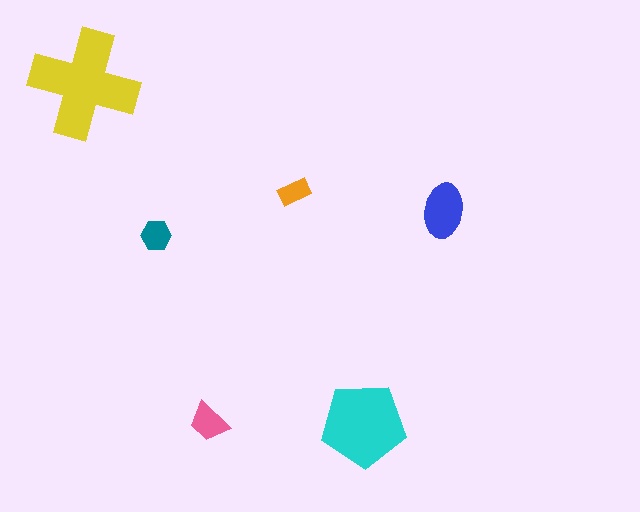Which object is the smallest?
The orange rectangle.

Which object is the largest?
The yellow cross.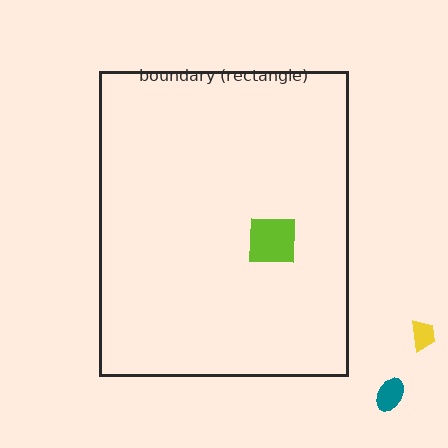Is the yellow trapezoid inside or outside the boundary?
Outside.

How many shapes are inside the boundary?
1 inside, 2 outside.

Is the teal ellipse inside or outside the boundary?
Outside.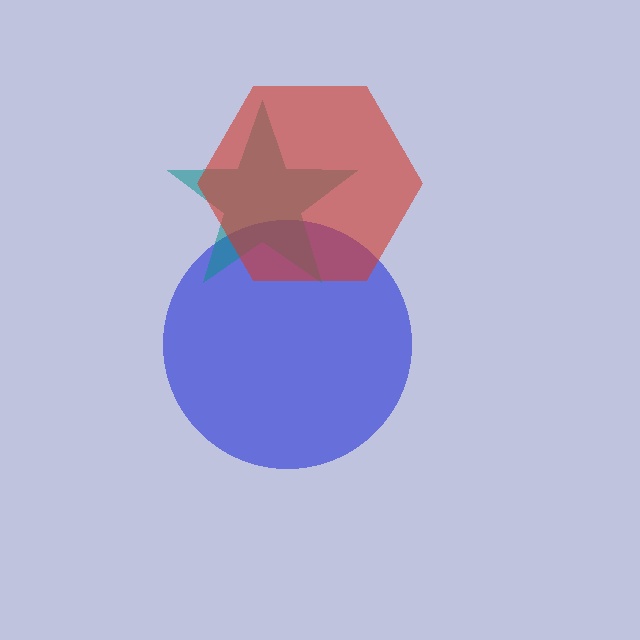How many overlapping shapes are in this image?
There are 3 overlapping shapes in the image.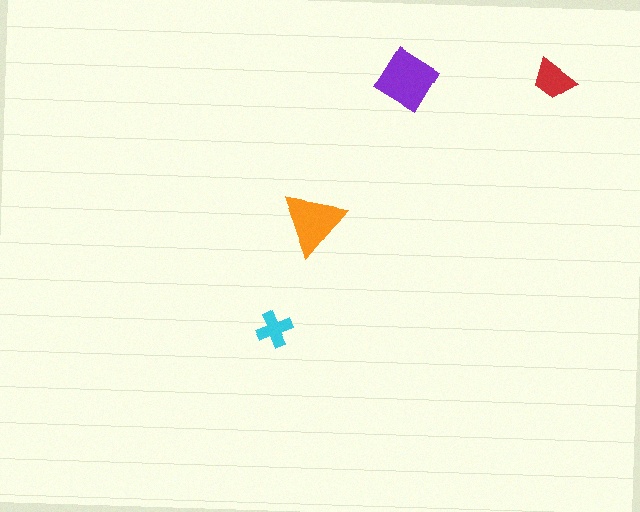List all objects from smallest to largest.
The cyan cross, the red trapezoid, the orange triangle, the purple diamond.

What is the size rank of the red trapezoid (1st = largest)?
3rd.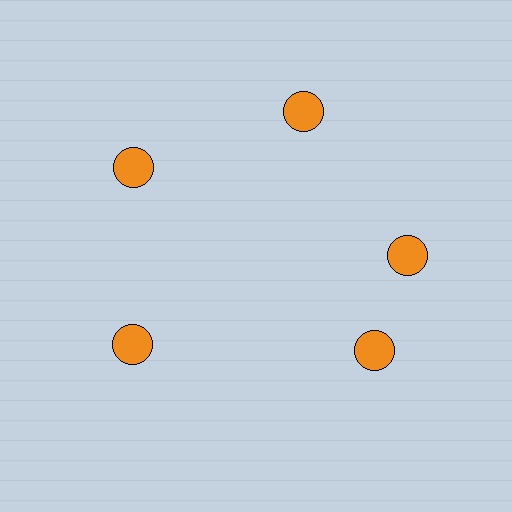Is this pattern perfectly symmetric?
No. The 5 orange circles are arranged in a ring, but one element near the 5 o'clock position is rotated out of alignment along the ring, breaking the 5-fold rotational symmetry.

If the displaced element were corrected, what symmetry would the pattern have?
It would have 5-fold rotational symmetry — the pattern would map onto itself every 72 degrees.